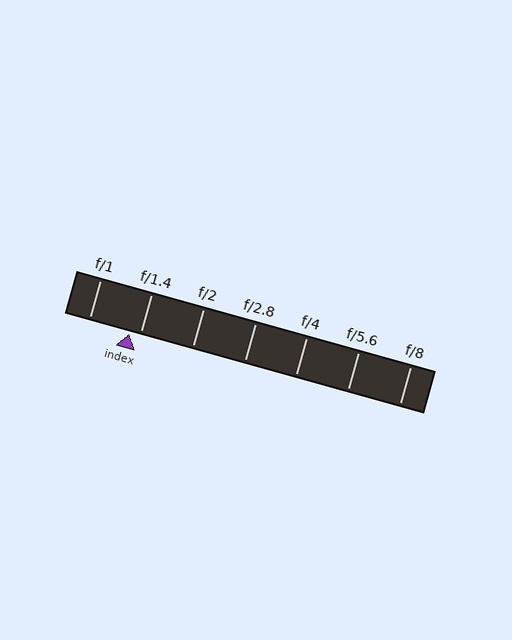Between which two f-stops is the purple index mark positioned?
The index mark is between f/1 and f/1.4.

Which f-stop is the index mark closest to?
The index mark is closest to f/1.4.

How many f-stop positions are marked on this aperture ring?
There are 7 f-stop positions marked.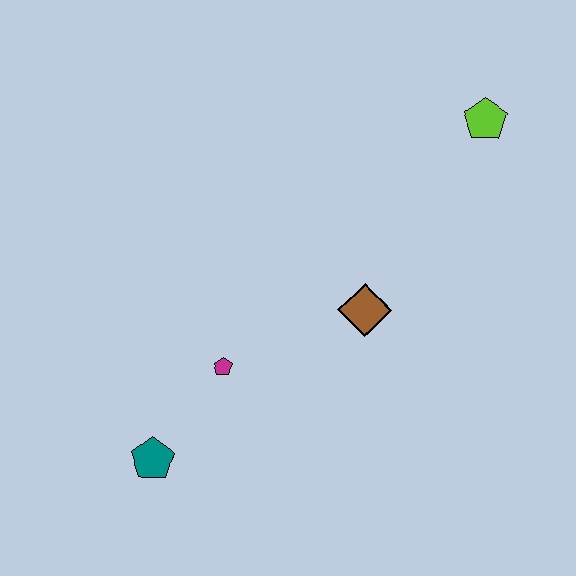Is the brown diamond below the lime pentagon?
Yes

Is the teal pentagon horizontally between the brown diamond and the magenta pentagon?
No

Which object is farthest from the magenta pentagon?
The lime pentagon is farthest from the magenta pentagon.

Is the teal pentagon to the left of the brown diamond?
Yes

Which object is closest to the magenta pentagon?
The teal pentagon is closest to the magenta pentagon.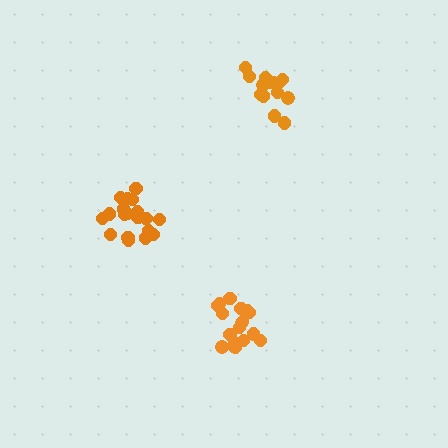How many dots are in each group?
Group 1: 18 dots, Group 2: 20 dots, Group 3: 15 dots (53 total).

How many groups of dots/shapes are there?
There are 3 groups.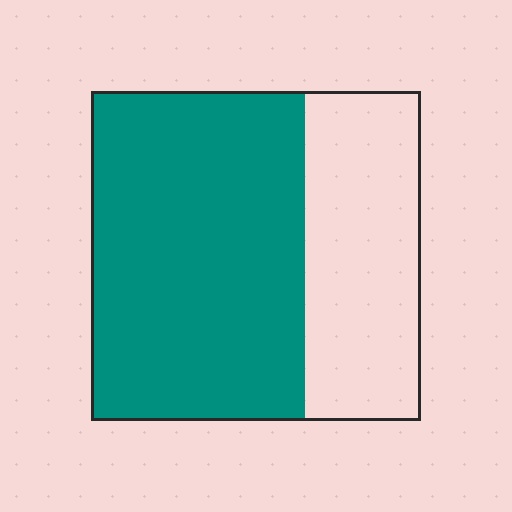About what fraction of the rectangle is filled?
About two thirds (2/3).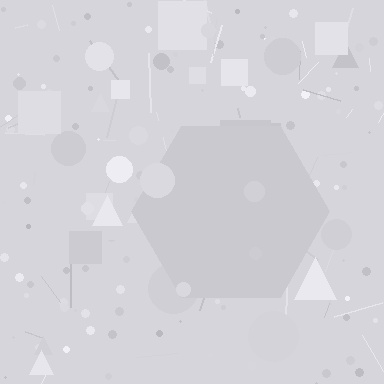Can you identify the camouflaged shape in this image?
The camouflaged shape is a hexagon.